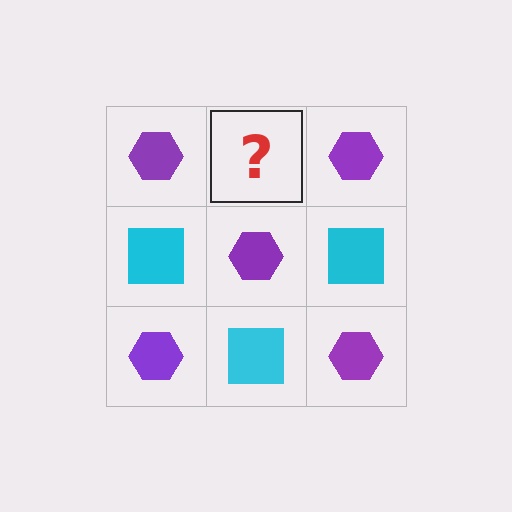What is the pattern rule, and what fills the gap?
The rule is that it alternates purple hexagon and cyan square in a checkerboard pattern. The gap should be filled with a cyan square.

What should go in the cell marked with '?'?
The missing cell should contain a cyan square.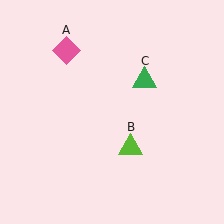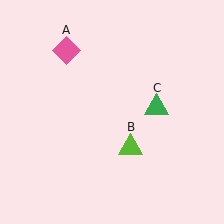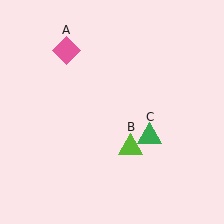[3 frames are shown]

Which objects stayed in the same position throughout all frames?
Pink diamond (object A) and lime triangle (object B) remained stationary.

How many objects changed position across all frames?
1 object changed position: green triangle (object C).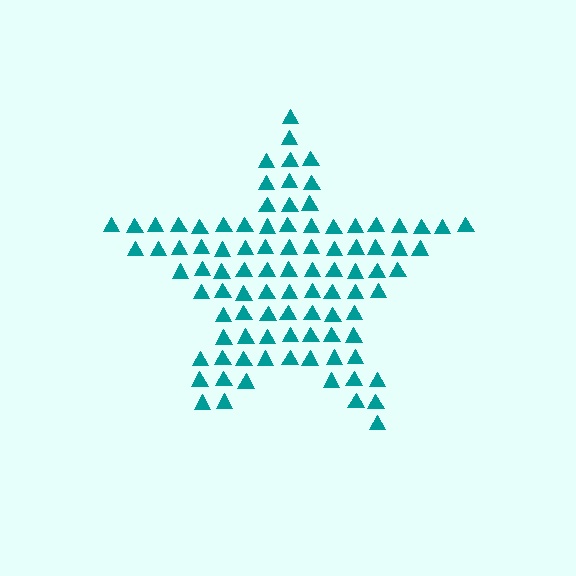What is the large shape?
The large shape is a star.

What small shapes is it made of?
It is made of small triangles.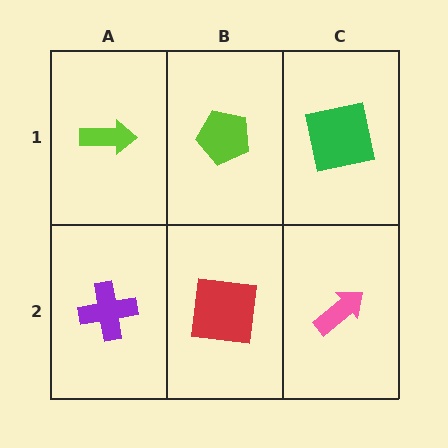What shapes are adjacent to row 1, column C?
A pink arrow (row 2, column C), a lime pentagon (row 1, column B).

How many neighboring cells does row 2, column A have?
2.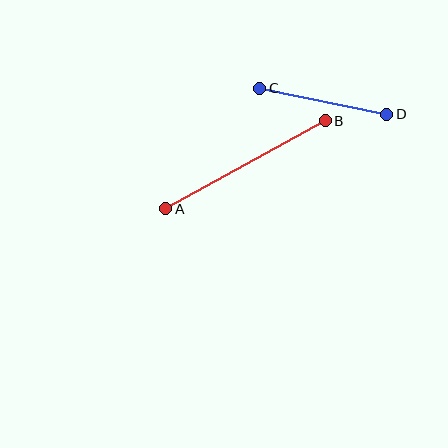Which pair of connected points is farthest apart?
Points A and B are farthest apart.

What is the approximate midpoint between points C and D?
The midpoint is at approximately (323, 101) pixels.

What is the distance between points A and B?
The distance is approximately 183 pixels.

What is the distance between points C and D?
The distance is approximately 129 pixels.